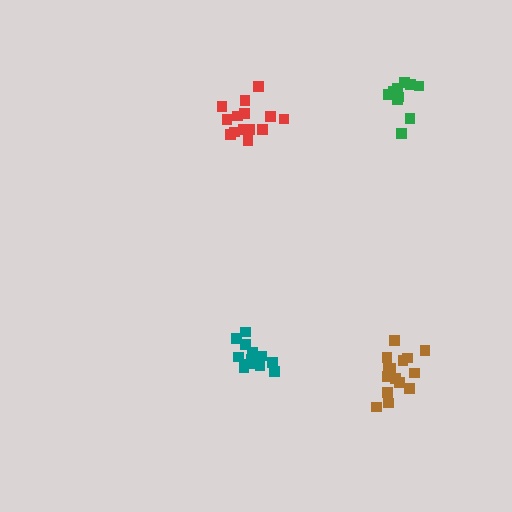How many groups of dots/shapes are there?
There are 4 groups.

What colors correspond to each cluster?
The clusters are colored: teal, green, red, brown.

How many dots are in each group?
Group 1: 13 dots, Group 2: 10 dots, Group 3: 15 dots, Group 4: 15 dots (53 total).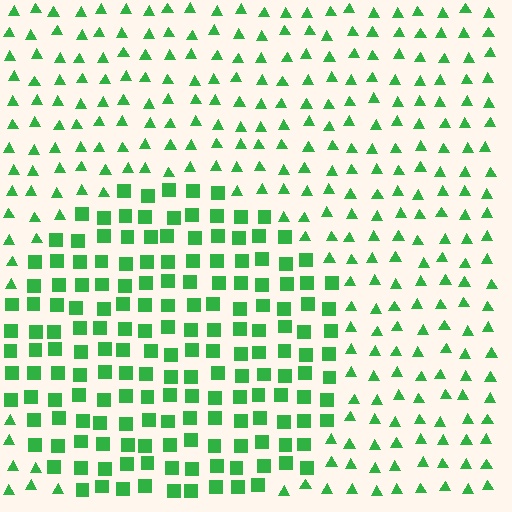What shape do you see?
I see a circle.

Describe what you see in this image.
The image is filled with small green elements arranged in a uniform grid. A circle-shaped region contains squares, while the surrounding area contains triangles. The boundary is defined purely by the change in element shape.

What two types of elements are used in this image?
The image uses squares inside the circle region and triangles outside it.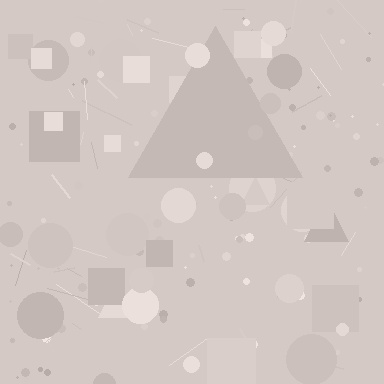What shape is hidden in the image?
A triangle is hidden in the image.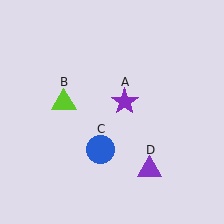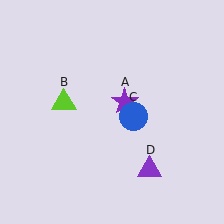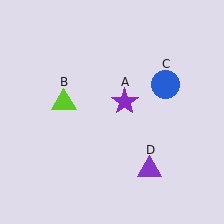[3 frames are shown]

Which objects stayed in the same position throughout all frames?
Purple star (object A) and lime triangle (object B) and purple triangle (object D) remained stationary.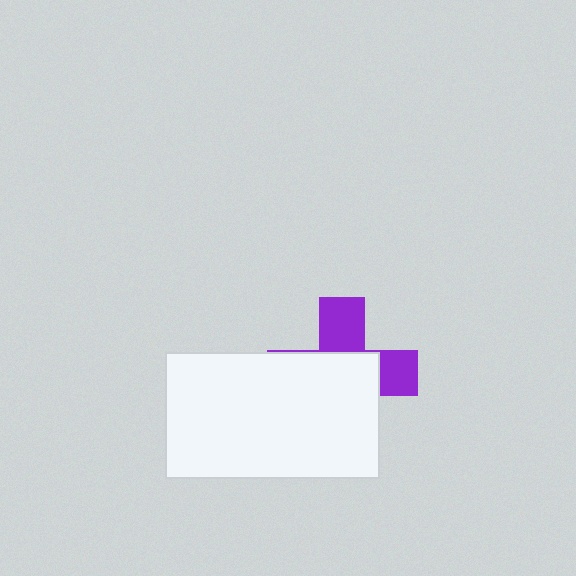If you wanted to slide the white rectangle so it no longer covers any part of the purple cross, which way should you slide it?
Slide it down — that is the most direct way to separate the two shapes.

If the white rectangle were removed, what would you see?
You would see the complete purple cross.